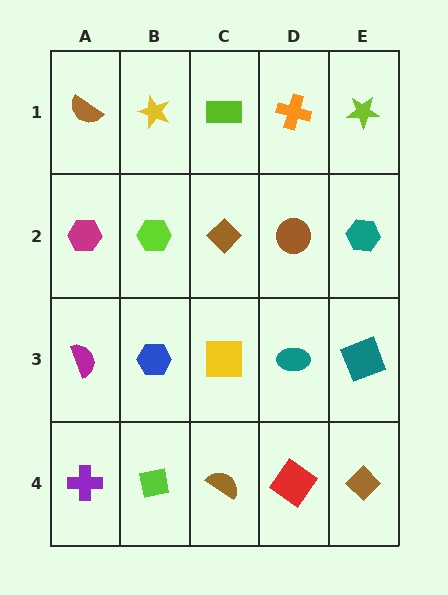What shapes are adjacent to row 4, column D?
A teal ellipse (row 3, column D), a brown semicircle (row 4, column C), a brown diamond (row 4, column E).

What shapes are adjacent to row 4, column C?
A yellow square (row 3, column C), a lime square (row 4, column B), a red diamond (row 4, column D).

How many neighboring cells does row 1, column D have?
3.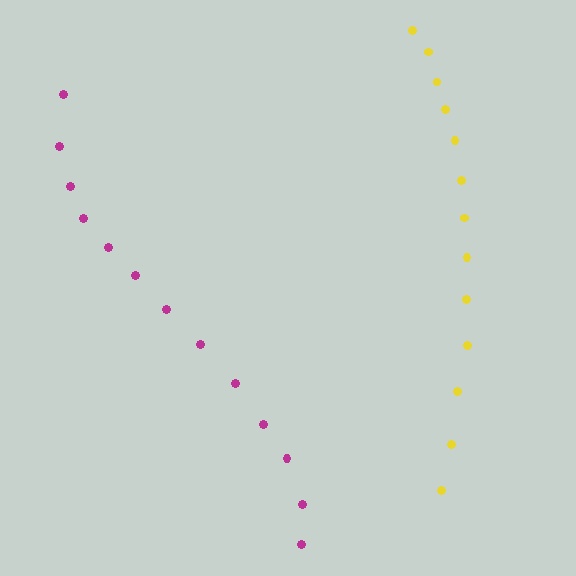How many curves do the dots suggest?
There are 2 distinct paths.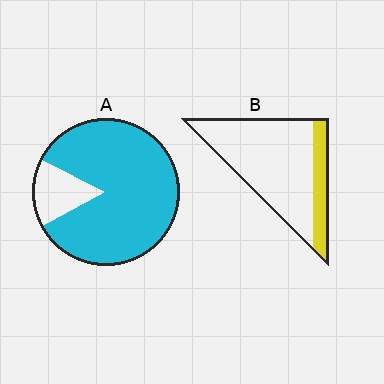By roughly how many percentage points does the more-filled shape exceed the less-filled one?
By roughly 65 percentage points (A over B).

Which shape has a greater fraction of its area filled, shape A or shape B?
Shape A.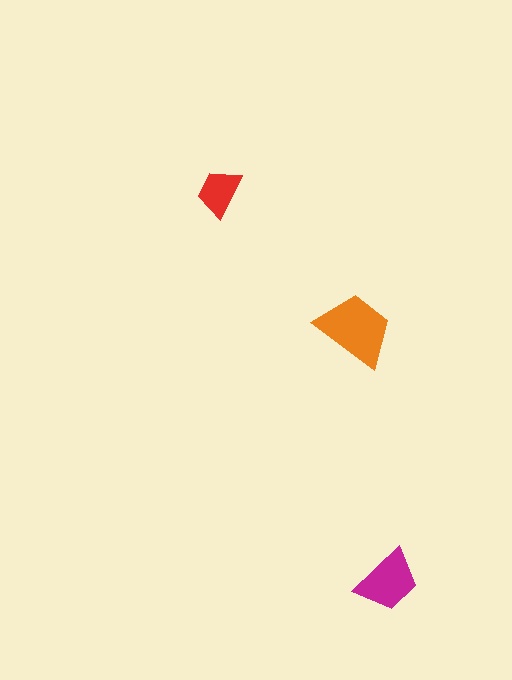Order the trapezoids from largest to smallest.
the orange one, the magenta one, the red one.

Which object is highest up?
The red trapezoid is topmost.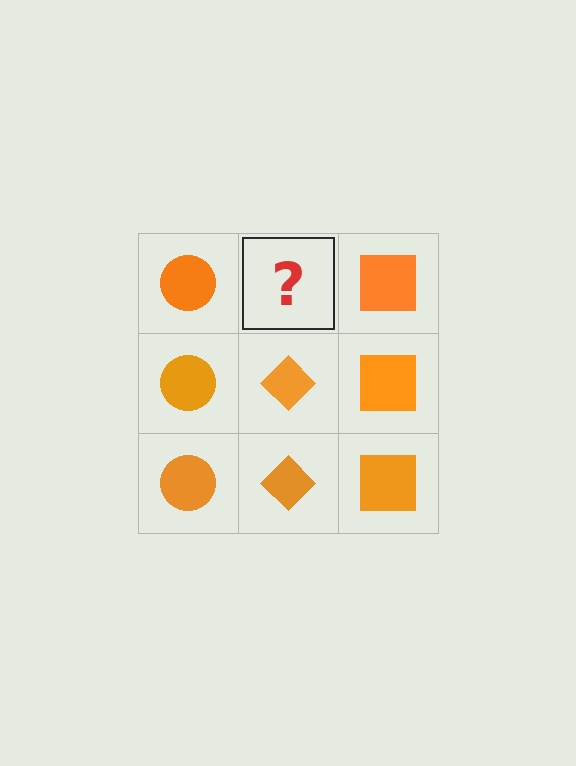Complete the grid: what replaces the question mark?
The question mark should be replaced with an orange diamond.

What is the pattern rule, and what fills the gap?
The rule is that each column has a consistent shape. The gap should be filled with an orange diamond.